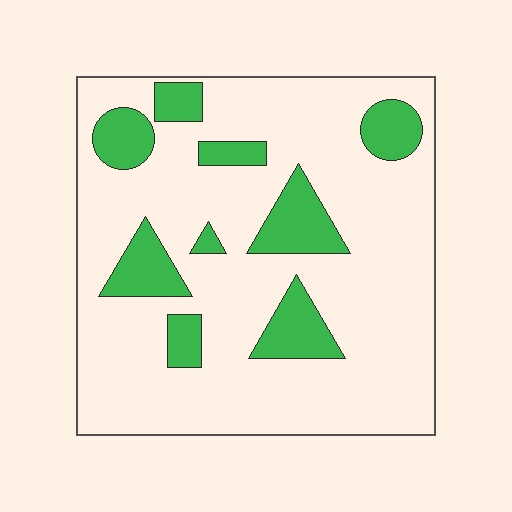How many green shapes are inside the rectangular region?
9.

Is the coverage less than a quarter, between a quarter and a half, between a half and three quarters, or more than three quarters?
Less than a quarter.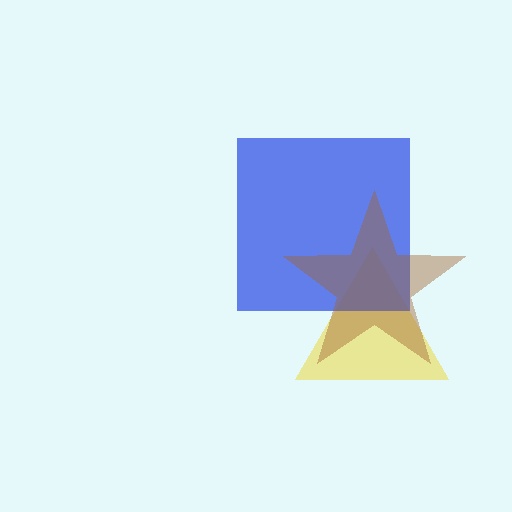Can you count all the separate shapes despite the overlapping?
Yes, there are 3 separate shapes.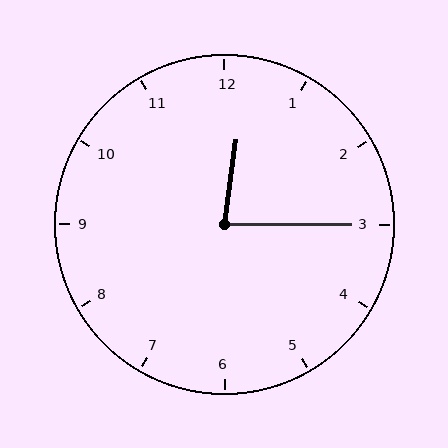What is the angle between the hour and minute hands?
Approximately 82 degrees.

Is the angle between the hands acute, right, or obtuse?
It is acute.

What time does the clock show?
12:15.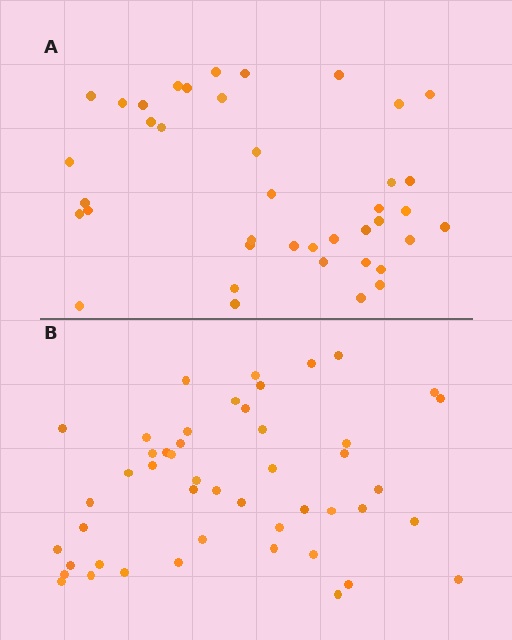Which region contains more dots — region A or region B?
Region B (the bottom region) has more dots.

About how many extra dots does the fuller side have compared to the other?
Region B has roughly 8 or so more dots than region A.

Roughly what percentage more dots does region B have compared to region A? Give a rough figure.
About 20% more.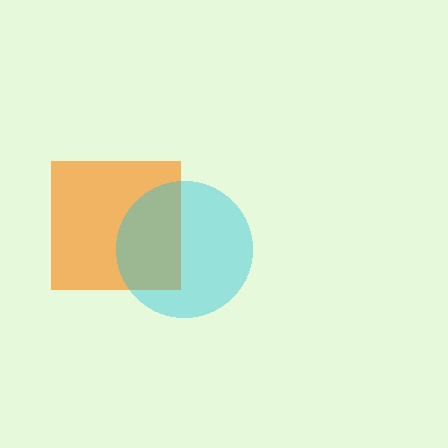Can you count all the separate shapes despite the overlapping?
Yes, there are 2 separate shapes.